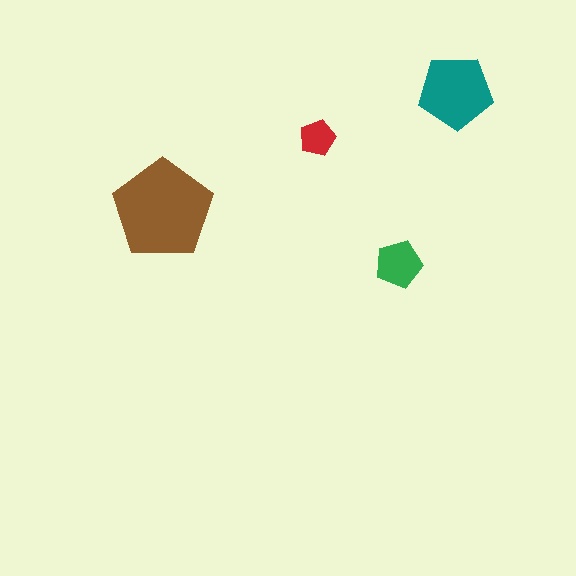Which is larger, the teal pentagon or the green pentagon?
The teal one.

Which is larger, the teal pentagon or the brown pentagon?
The brown one.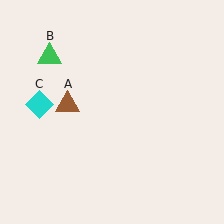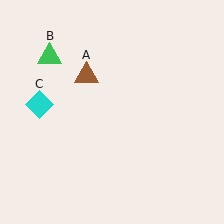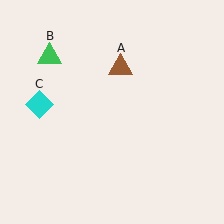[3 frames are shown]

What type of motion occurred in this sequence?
The brown triangle (object A) rotated clockwise around the center of the scene.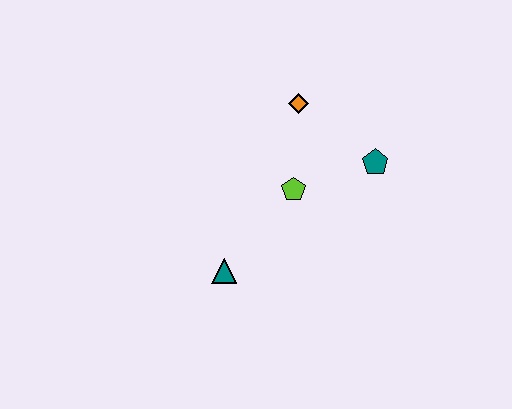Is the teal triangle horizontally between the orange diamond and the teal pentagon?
No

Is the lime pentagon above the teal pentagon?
No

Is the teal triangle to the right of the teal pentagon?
No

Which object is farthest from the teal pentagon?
The teal triangle is farthest from the teal pentagon.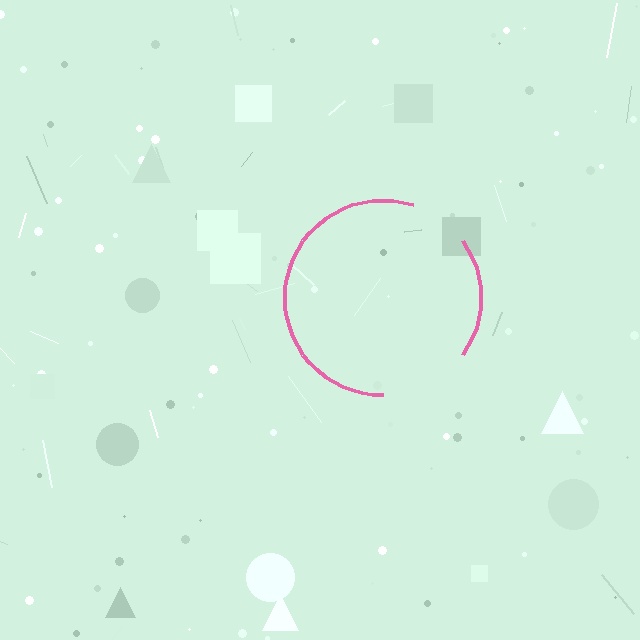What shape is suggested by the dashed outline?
The dashed outline suggests a circle.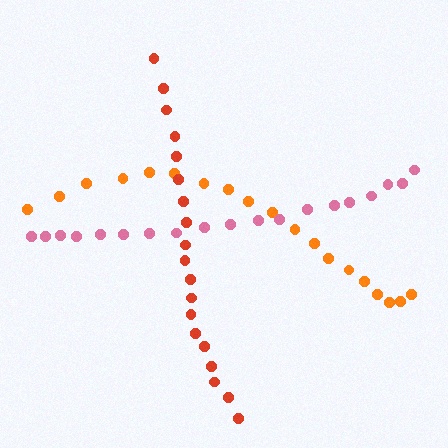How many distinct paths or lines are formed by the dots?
There are 3 distinct paths.